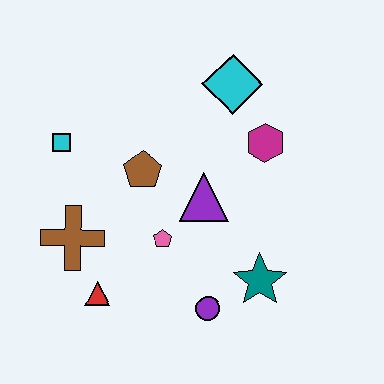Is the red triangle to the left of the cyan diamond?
Yes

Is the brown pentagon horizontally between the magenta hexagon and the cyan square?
Yes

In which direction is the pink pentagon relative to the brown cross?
The pink pentagon is to the right of the brown cross.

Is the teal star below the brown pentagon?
Yes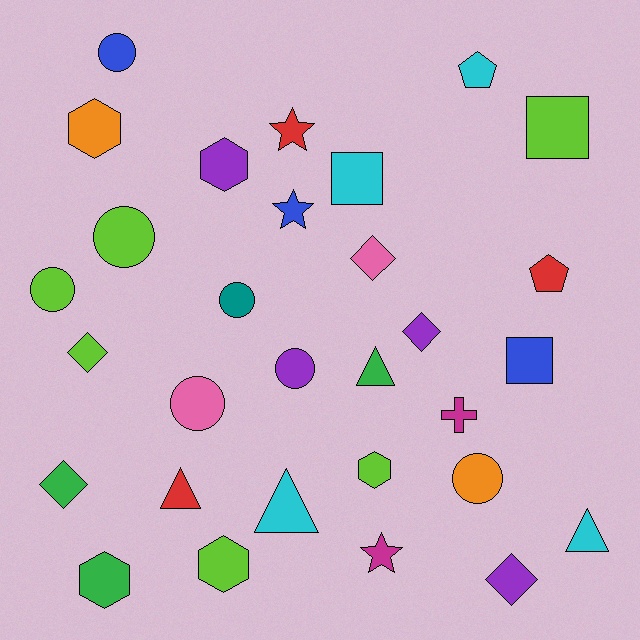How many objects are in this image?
There are 30 objects.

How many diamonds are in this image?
There are 5 diamonds.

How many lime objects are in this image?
There are 6 lime objects.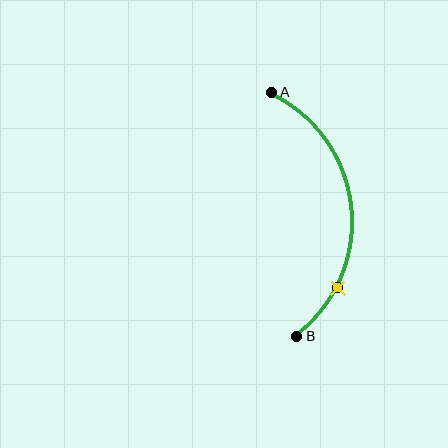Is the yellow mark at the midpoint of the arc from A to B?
No. The yellow mark lies on the arc but is closer to endpoint B. The arc midpoint would be at the point on the curve equidistant along the arc from both A and B.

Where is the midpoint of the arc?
The arc midpoint is the point on the curve farthest from the straight line joining A and B. It sits to the right of that line.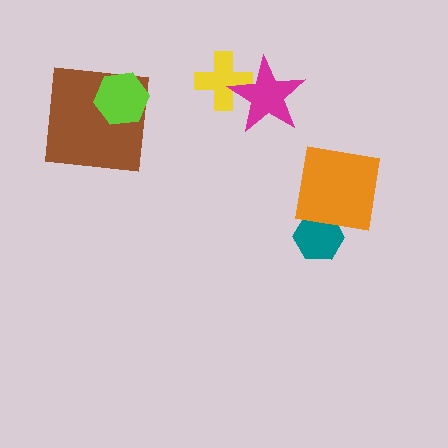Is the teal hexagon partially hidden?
Yes, it is partially covered by another shape.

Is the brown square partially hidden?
Yes, it is partially covered by another shape.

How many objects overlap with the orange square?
1 object overlaps with the orange square.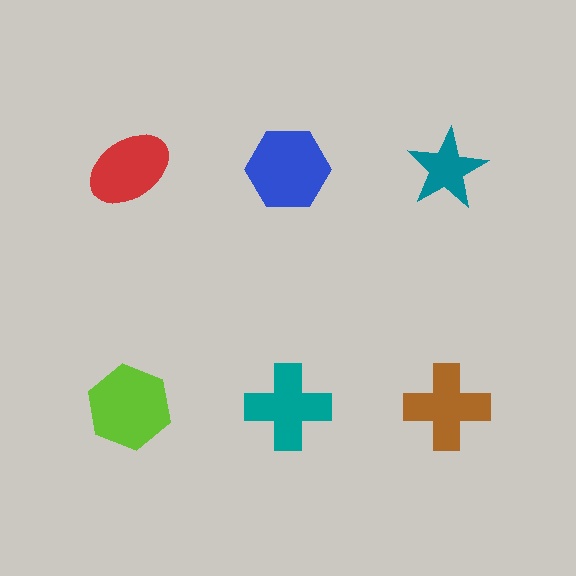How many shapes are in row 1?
3 shapes.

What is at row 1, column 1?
A red ellipse.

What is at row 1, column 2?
A blue hexagon.